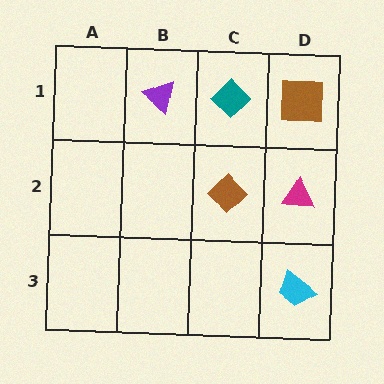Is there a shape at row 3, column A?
No, that cell is empty.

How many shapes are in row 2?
2 shapes.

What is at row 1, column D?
A brown square.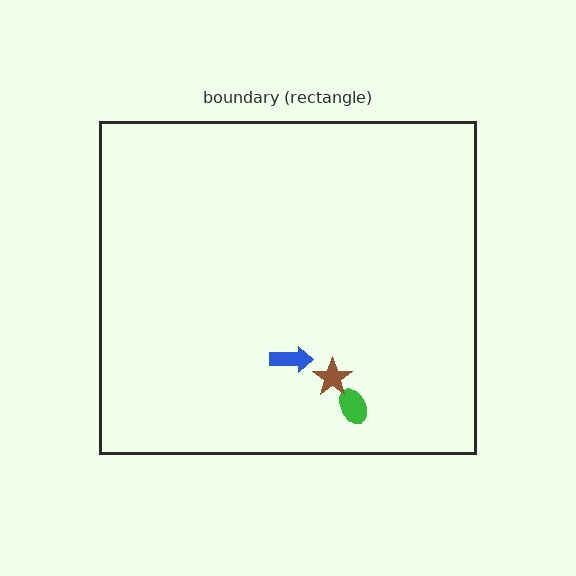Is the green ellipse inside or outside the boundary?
Inside.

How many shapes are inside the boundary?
3 inside, 0 outside.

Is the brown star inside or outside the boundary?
Inside.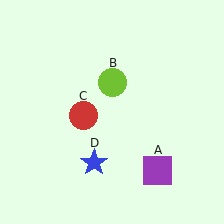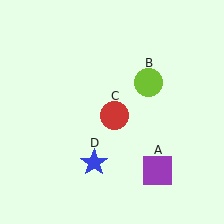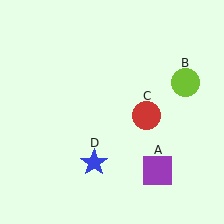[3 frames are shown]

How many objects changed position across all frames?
2 objects changed position: lime circle (object B), red circle (object C).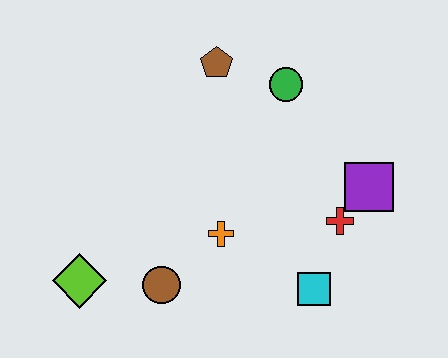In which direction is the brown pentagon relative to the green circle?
The brown pentagon is to the left of the green circle.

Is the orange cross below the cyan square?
No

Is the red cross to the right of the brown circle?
Yes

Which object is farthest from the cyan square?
The brown pentagon is farthest from the cyan square.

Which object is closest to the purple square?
The red cross is closest to the purple square.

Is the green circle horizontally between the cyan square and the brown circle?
Yes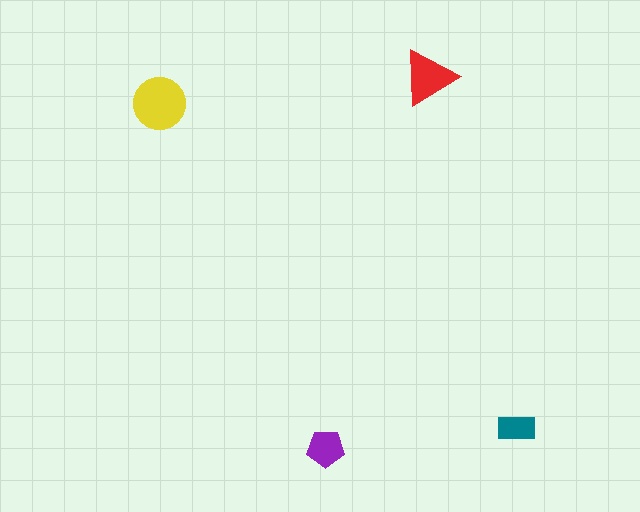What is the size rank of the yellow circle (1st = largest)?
1st.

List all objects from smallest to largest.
The teal rectangle, the purple pentagon, the red triangle, the yellow circle.